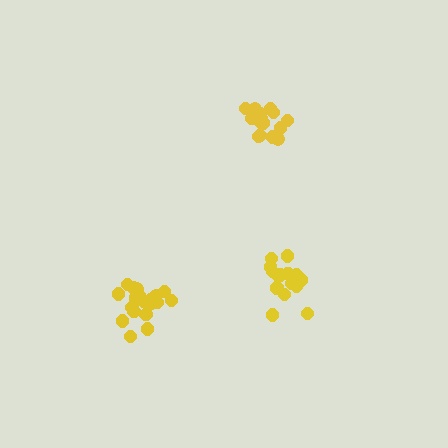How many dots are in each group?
Group 1: 16 dots, Group 2: 21 dots, Group 3: 19 dots (56 total).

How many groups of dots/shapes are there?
There are 3 groups.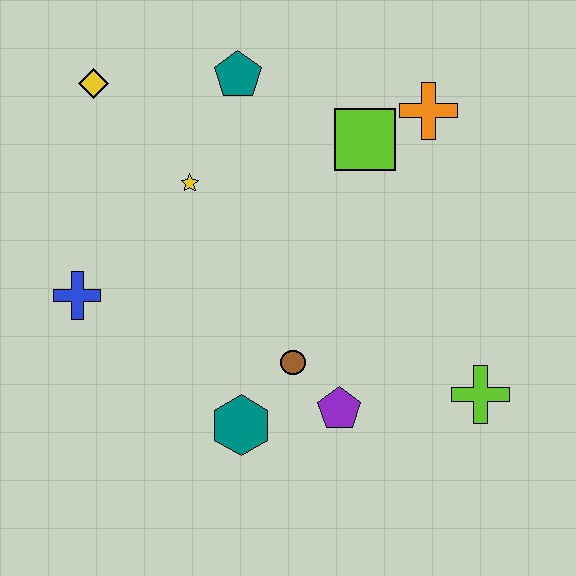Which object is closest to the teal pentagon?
The yellow star is closest to the teal pentagon.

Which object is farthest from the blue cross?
The lime cross is farthest from the blue cross.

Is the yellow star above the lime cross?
Yes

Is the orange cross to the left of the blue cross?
No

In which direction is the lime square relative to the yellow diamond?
The lime square is to the right of the yellow diamond.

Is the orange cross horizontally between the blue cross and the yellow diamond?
No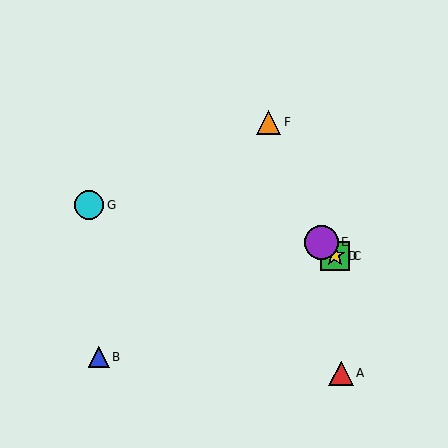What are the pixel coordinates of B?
Object B is at (99, 357).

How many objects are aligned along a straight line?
3 objects (C, D, E) are aligned along a straight line.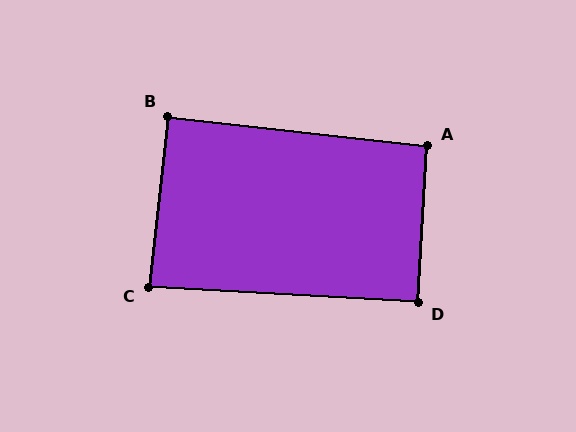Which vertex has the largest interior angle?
A, at approximately 93 degrees.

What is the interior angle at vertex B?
Approximately 90 degrees (approximately right).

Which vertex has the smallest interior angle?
C, at approximately 87 degrees.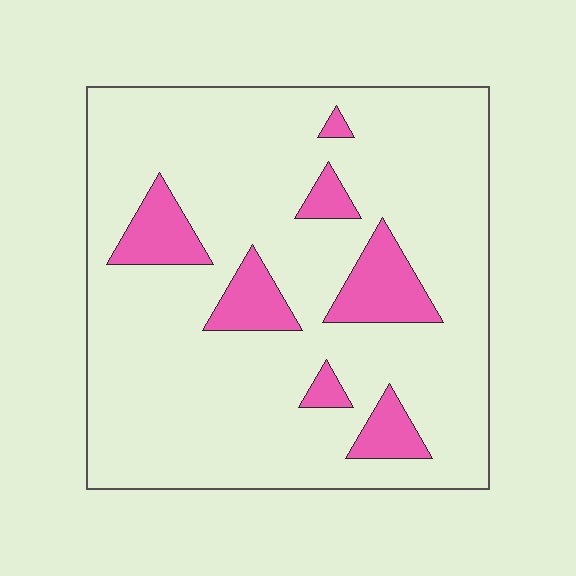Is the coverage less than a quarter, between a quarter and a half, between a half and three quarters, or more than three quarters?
Less than a quarter.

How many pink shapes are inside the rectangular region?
7.